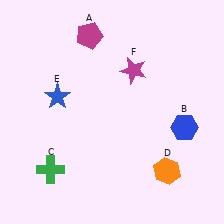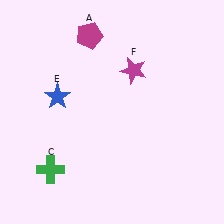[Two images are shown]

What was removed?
The orange hexagon (D), the blue hexagon (B) were removed in Image 2.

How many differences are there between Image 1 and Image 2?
There are 2 differences between the two images.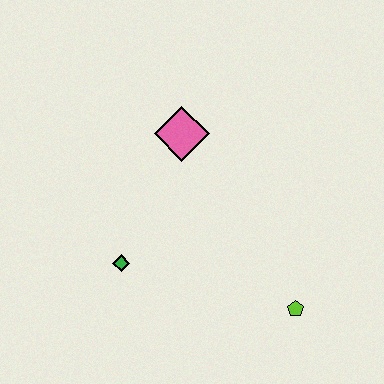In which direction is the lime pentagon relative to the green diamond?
The lime pentagon is to the right of the green diamond.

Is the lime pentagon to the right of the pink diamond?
Yes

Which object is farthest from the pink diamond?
The lime pentagon is farthest from the pink diamond.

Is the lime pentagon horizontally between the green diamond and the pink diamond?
No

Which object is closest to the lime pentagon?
The green diamond is closest to the lime pentagon.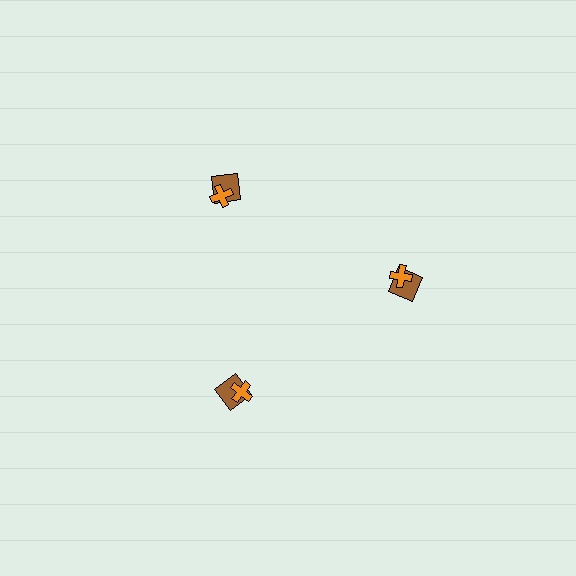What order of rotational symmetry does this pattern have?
This pattern has 3-fold rotational symmetry.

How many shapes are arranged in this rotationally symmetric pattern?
There are 6 shapes, arranged in 3 groups of 2.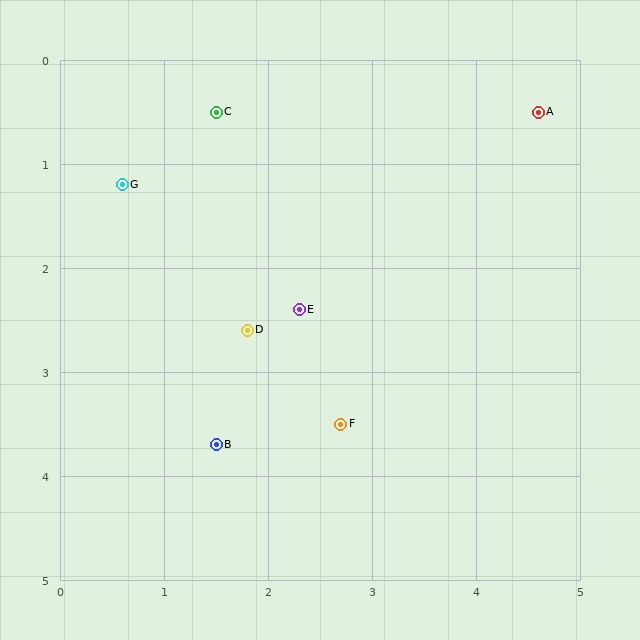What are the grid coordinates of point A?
Point A is at approximately (4.6, 0.5).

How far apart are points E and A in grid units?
Points E and A are about 3.0 grid units apart.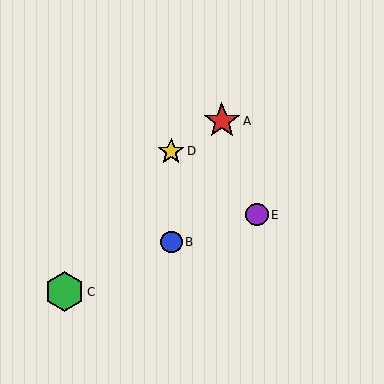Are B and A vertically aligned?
No, B is at x≈171 and A is at x≈222.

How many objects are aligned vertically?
2 objects (B, D) are aligned vertically.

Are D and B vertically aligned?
Yes, both are at x≈171.